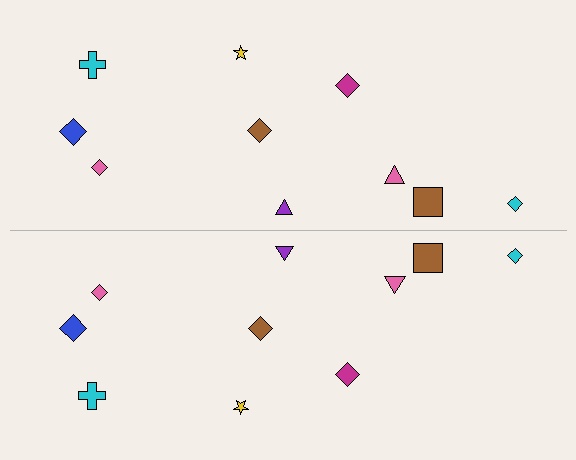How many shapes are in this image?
There are 20 shapes in this image.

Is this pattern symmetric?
Yes, this pattern has bilateral (reflection) symmetry.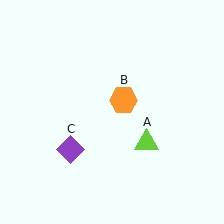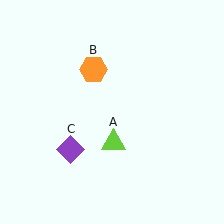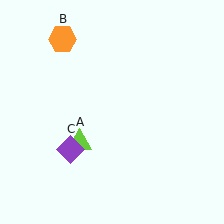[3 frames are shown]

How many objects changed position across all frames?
2 objects changed position: lime triangle (object A), orange hexagon (object B).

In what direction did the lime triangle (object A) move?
The lime triangle (object A) moved left.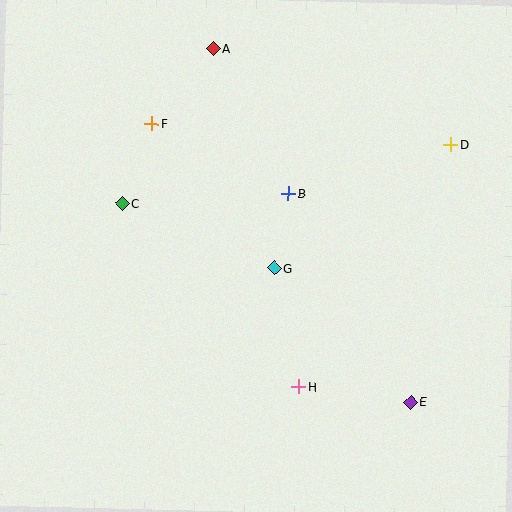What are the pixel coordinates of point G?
Point G is at (274, 268).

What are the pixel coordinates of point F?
Point F is at (152, 124).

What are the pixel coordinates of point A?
Point A is at (214, 48).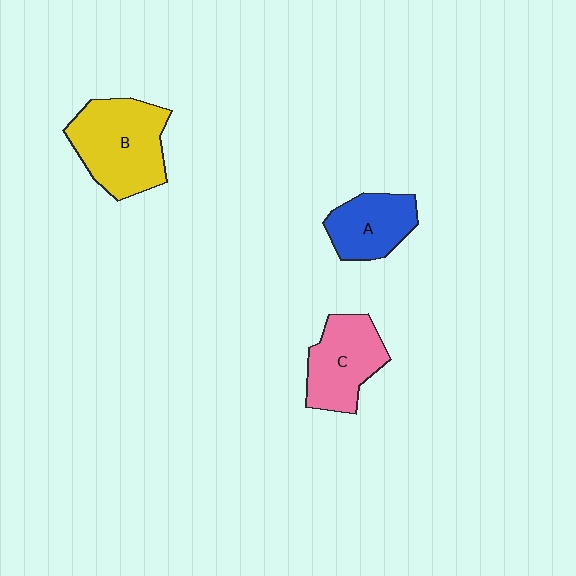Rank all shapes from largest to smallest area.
From largest to smallest: B (yellow), C (pink), A (blue).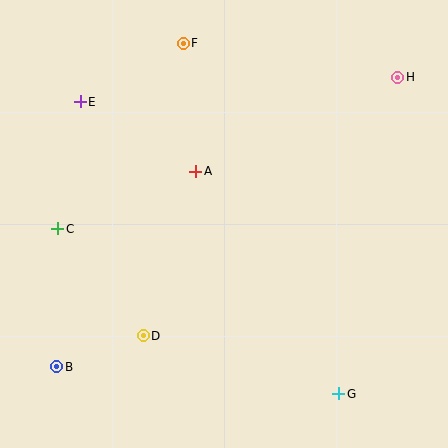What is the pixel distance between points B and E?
The distance between B and E is 266 pixels.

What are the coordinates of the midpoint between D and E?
The midpoint between D and E is at (112, 219).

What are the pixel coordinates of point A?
Point A is at (196, 171).